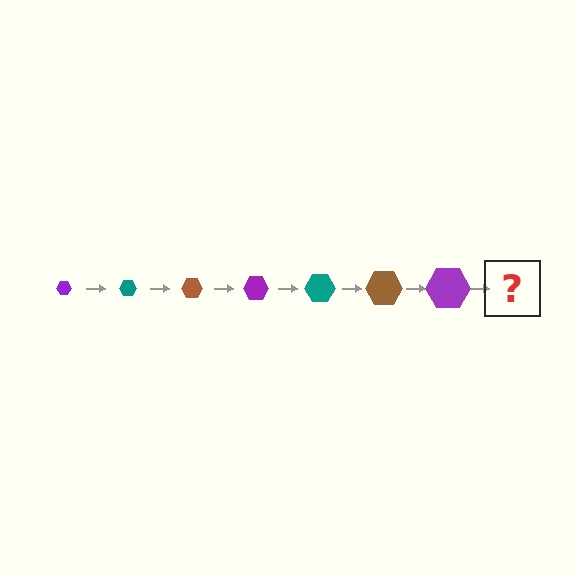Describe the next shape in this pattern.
It should be a teal hexagon, larger than the previous one.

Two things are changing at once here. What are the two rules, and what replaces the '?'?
The two rules are that the hexagon grows larger each step and the color cycles through purple, teal, and brown. The '?' should be a teal hexagon, larger than the previous one.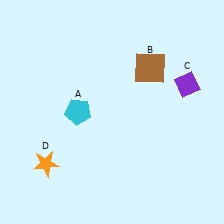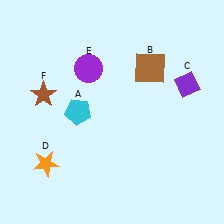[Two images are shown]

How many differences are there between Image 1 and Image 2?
There are 2 differences between the two images.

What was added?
A purple circle (E), a brown star (F) were added in Image 2.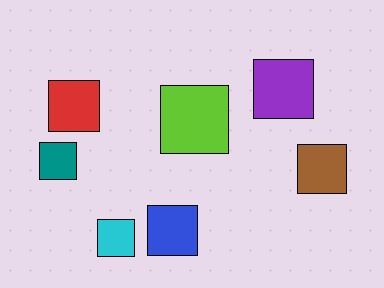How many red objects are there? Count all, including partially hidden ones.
There is 1 red object.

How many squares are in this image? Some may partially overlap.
There are 7 squares.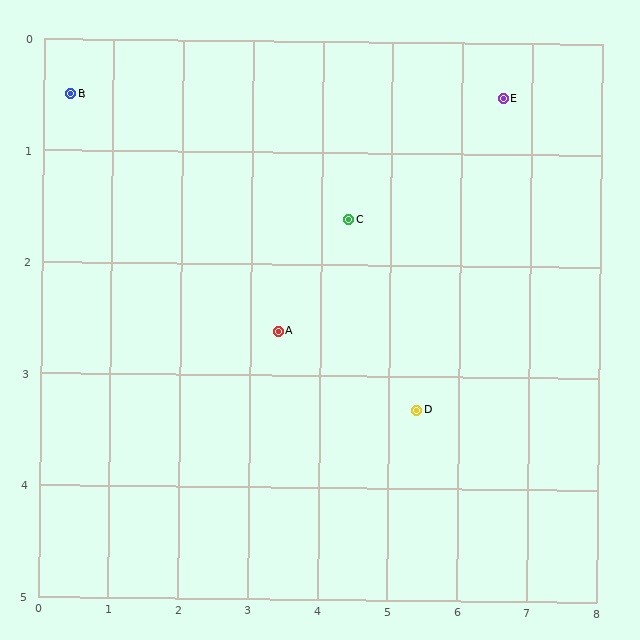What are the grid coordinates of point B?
Point B is at approximately (0.4, 0.5).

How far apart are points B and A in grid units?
Points B and A are about 3.7 grid units apart.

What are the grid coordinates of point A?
Point A is at approximately (3.4, 2.6).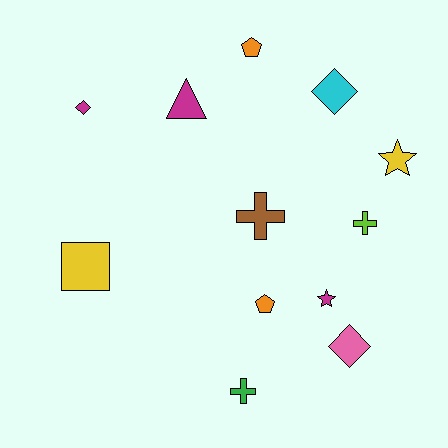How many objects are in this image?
There are 12 objects.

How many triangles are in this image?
There is 1 triangle.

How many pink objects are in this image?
There is 1 pink object.